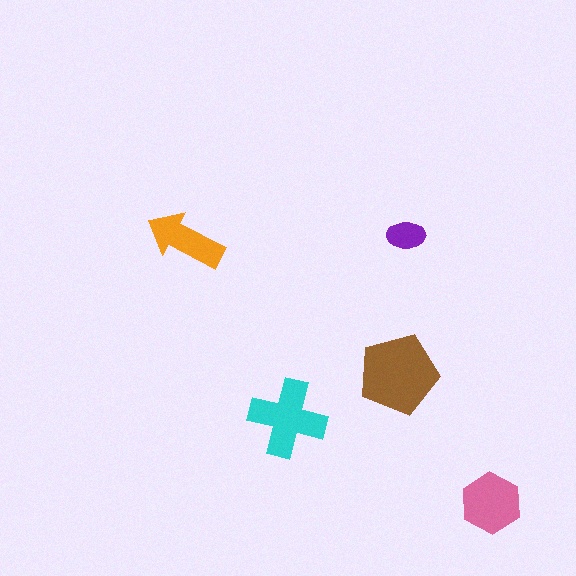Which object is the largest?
The brown pentagon.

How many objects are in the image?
There are 5 objects in the image.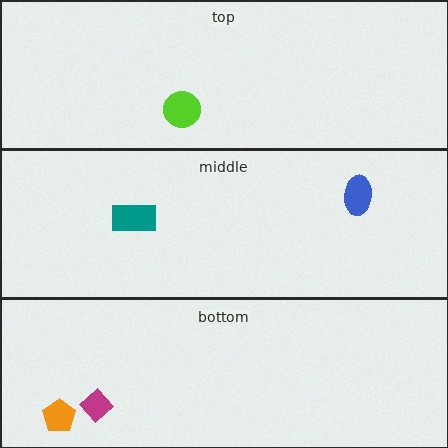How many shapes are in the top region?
1.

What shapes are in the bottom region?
The orange pentagon, the magenta diamond.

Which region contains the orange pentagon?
The bottom region.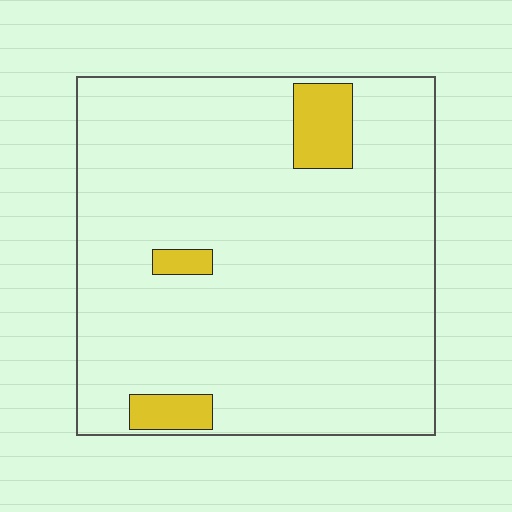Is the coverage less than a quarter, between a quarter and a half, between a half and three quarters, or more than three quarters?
Less than a quarter.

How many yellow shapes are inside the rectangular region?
3.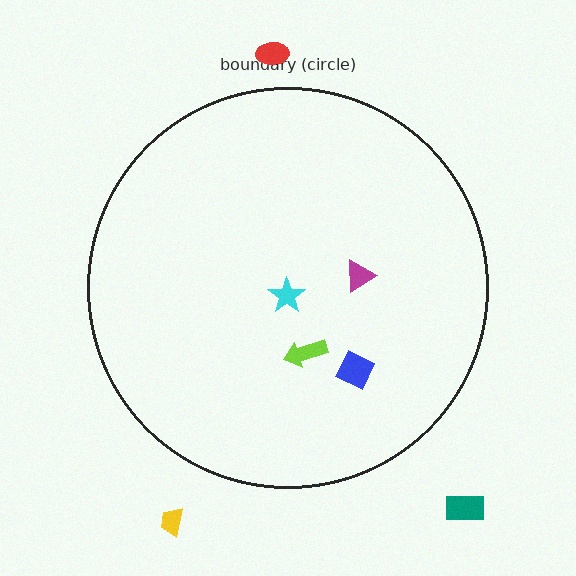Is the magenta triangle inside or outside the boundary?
Inside.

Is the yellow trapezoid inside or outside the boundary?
Outside.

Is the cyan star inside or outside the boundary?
Inside.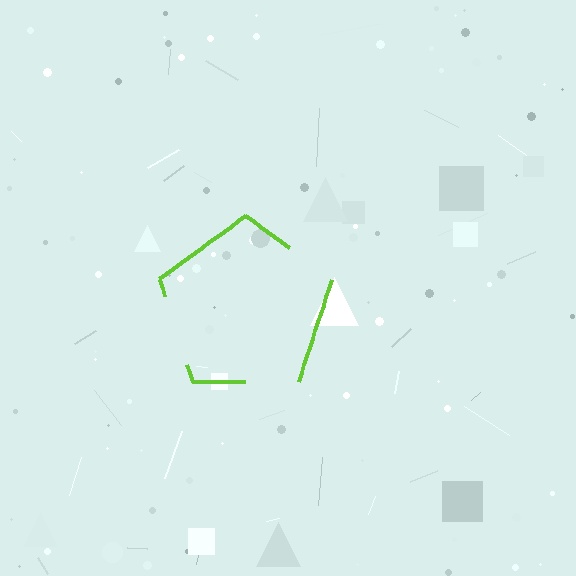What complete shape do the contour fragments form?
The contour fragments form a pentagon.